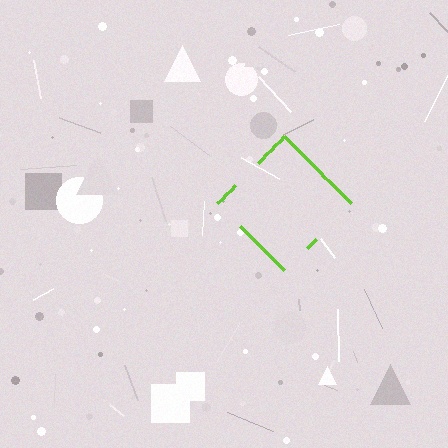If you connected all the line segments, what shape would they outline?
They would outline a diamond.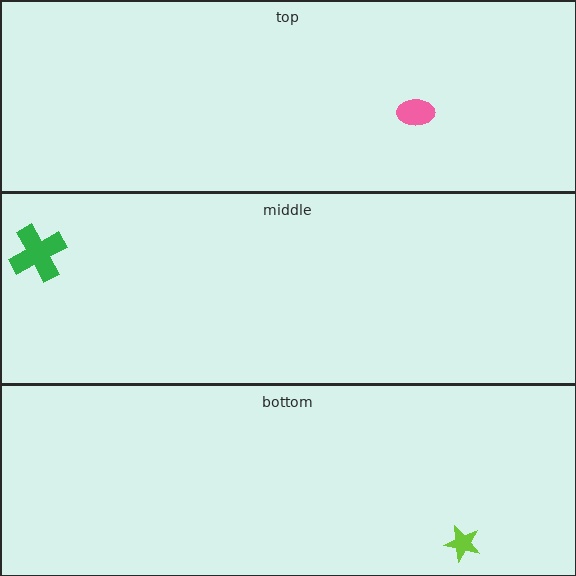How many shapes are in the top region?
1.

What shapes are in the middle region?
The green cross.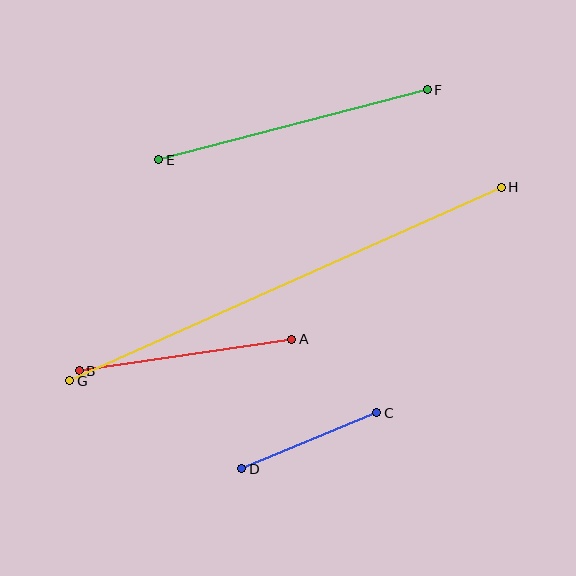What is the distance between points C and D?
The distance is approximately 146 pixels.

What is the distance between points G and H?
The distance is approximately 473 pixels.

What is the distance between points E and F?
The distance is approximately 277 pixels.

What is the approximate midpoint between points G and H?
The midpoint is at approximately (286, 284) pixels.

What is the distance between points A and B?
The distance is approximately 215 pixels.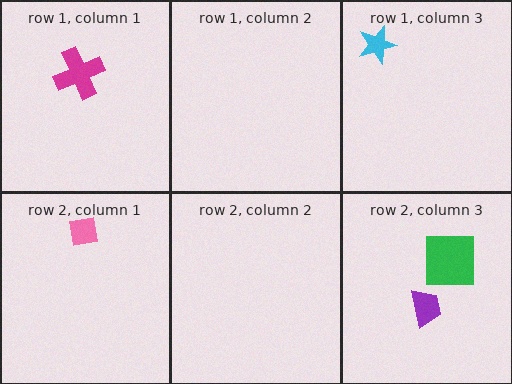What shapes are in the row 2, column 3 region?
The green square, the purple trapezoid.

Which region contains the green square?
The row 2, column 3 region.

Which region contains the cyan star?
The row 1, column 3 region.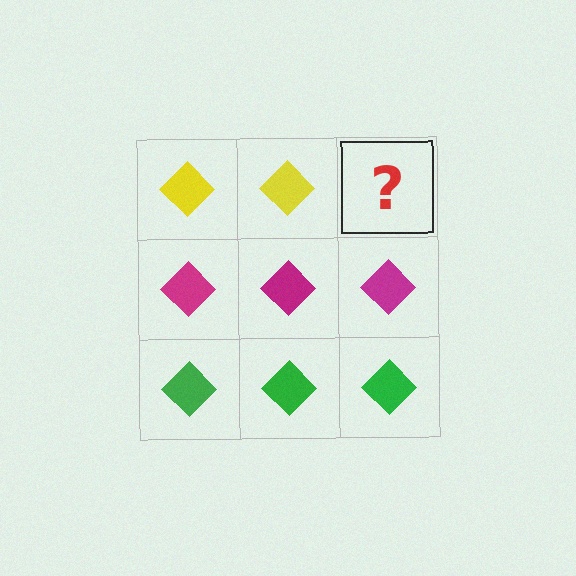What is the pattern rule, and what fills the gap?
The rule is that each row has a consistent color. The gap should be filled with a yellow diamond.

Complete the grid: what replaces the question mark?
The question mark should be replaced with a yellow diamond.